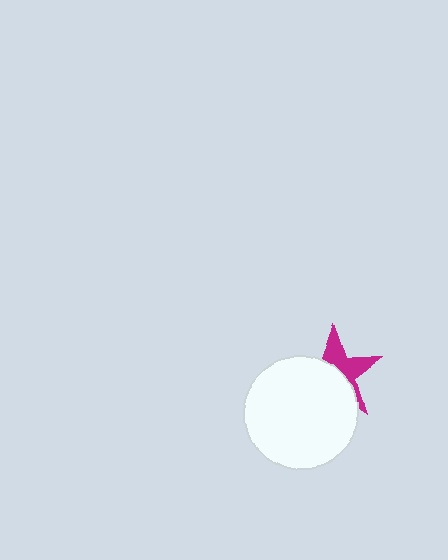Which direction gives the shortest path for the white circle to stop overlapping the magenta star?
Moving toward the lower-left gives the shortest separation.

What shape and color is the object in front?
The object in front is a white circle.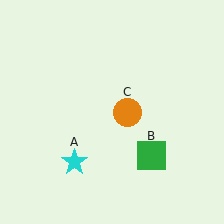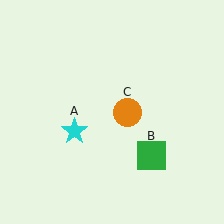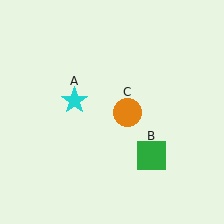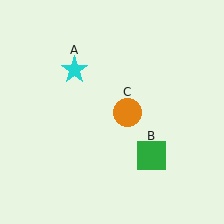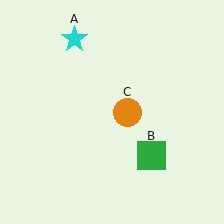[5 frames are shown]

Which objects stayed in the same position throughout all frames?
Green square (object B) and orange circle (object C) remained stationary.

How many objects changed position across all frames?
1 object changed position: cyan star (object A).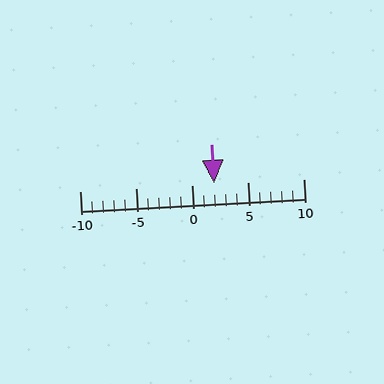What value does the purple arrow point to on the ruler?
The purple arrow points to approximately 2.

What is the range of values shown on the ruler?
The ruler shows values from -10 to 10.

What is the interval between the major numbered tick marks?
The major tick marks are spaced 5 units apart.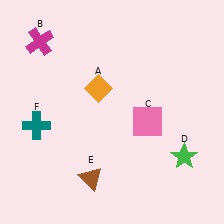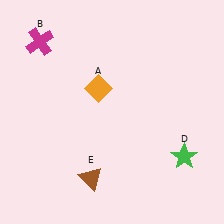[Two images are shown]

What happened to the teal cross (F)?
The teal cross (F) was removed in Image 2. It was in the bottom-left area of Image 1.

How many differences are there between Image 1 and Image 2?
There are 2 differences between the two images.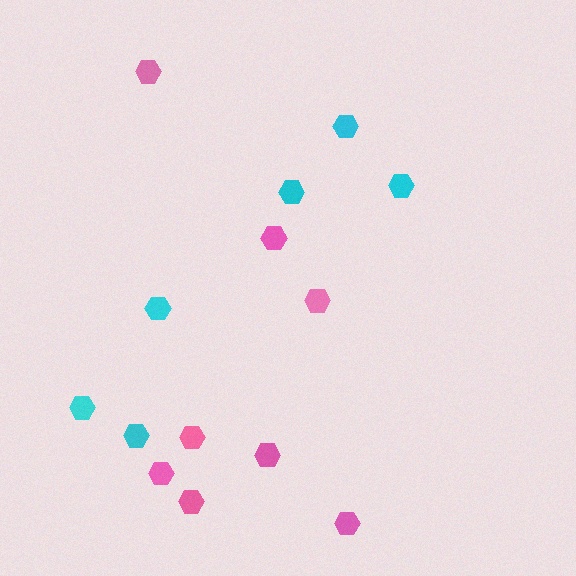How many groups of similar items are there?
There are 2 groups: one group of cyan hexagons (6) and one group of pink hexagons (8).